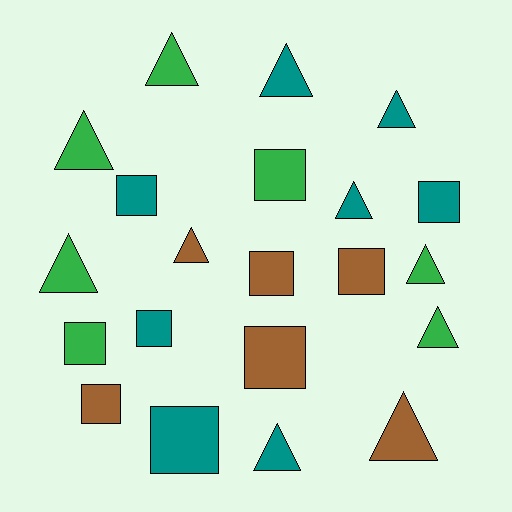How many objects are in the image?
There are 21 objects.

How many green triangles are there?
There are 5 green triangles.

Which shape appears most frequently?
Triangle, with 11 objects.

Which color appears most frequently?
Teal, with 8 objects.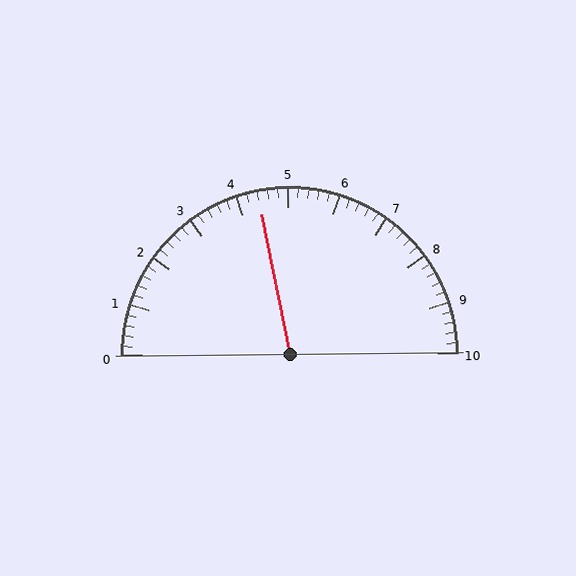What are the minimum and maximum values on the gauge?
The gauge ranges from 0 to 10.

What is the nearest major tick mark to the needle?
The nearest major tick mark is 4.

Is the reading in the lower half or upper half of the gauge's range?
The reading is in the lower half of the range (0 to 10).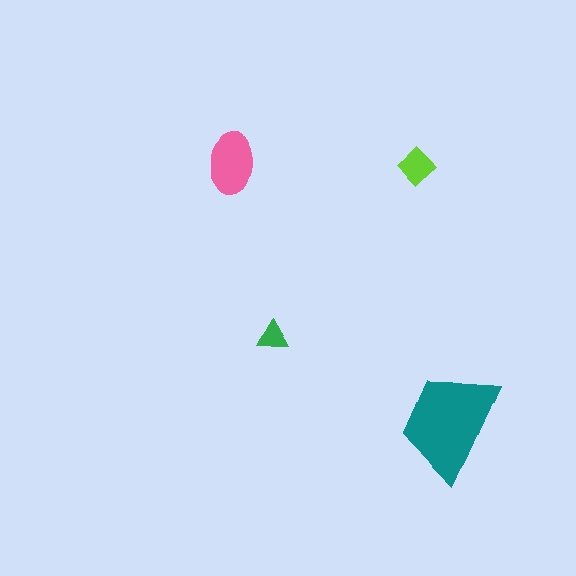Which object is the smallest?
The green triangle.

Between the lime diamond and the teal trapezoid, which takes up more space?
The teal trapezoid.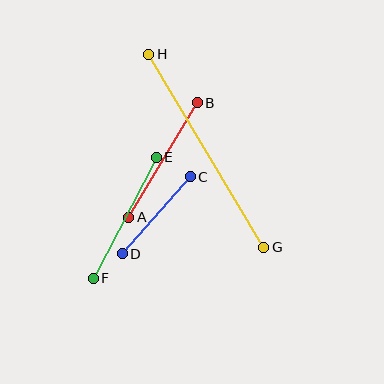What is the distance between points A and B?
The distance is approximately 133 pixels.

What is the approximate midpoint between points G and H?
The midpoint is at approximately (206, 151) pixels.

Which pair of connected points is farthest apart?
Points G and H are farthest apart.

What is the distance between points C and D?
The distance is approximately 103 pixels.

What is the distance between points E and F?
The distance is approximately 137 pixels.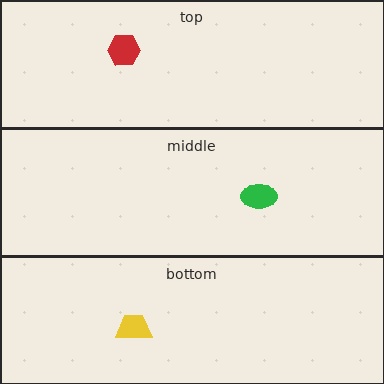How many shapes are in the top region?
1.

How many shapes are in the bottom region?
1.